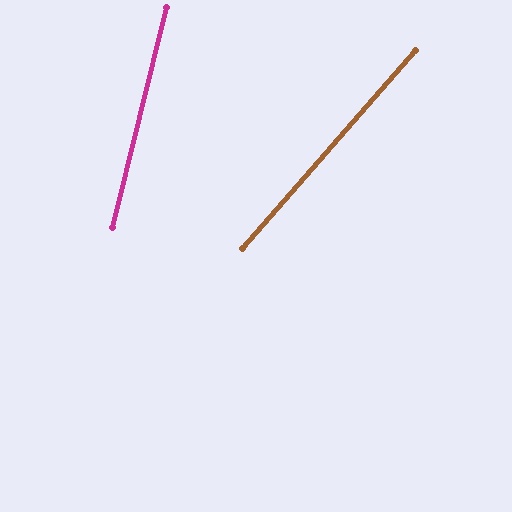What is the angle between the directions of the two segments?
Approximately 27 degrees.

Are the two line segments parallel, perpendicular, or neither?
Neither parallel nor perpendicular — they differ by about 27°.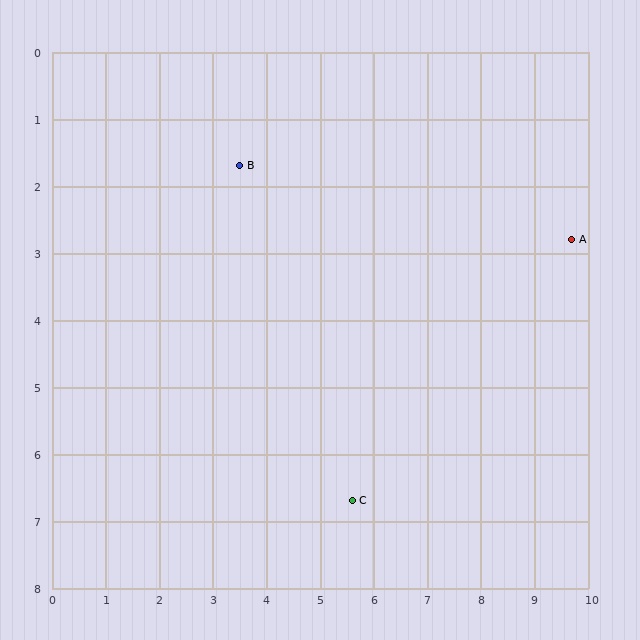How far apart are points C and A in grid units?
Points C and A are about 5.7 grid units apart.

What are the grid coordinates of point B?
Point B is at approximately (3.5, 1.7).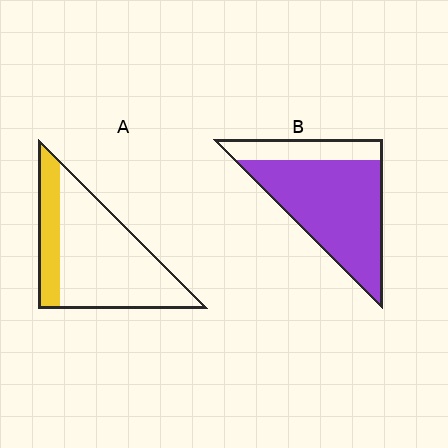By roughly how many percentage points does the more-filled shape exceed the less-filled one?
By roughly 55 percentage points (B over A).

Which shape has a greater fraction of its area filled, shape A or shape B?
Shape B.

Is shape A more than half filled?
No.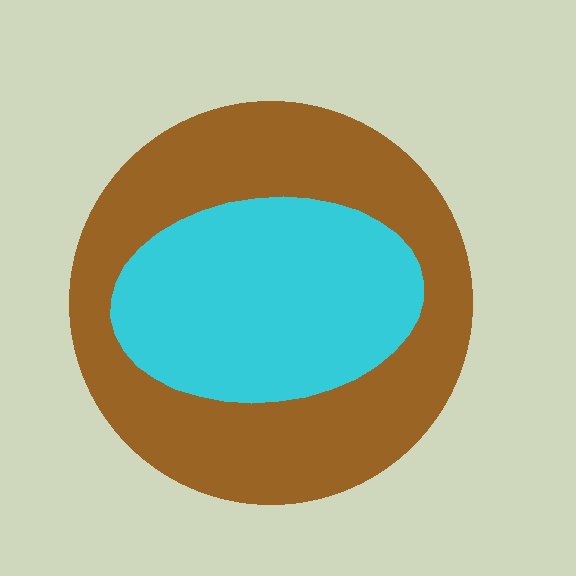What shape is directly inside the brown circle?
The cyan ellipse.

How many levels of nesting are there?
2.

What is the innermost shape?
The cyan ellipse.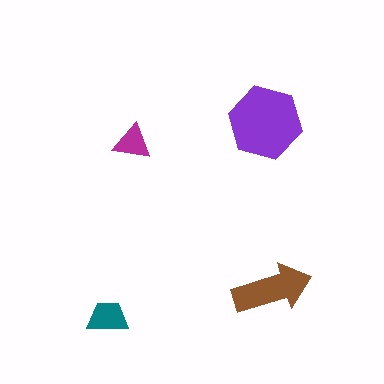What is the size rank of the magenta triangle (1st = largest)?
4th.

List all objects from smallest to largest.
The magenta triangle, the teal trapezoid, the brown arrow, the purple hexagon.